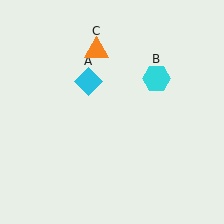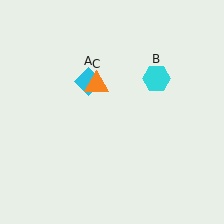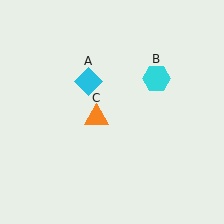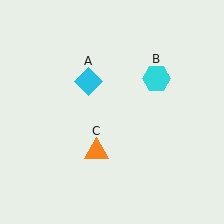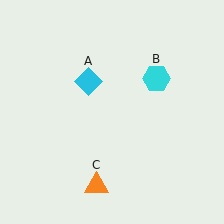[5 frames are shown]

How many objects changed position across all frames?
1 object changed position: orange triangle (object C).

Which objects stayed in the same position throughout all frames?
Cyan diamond (object A) and cyan hexagon (object B) remained stationary.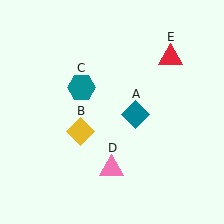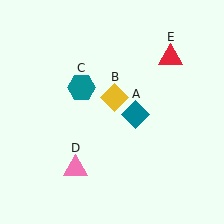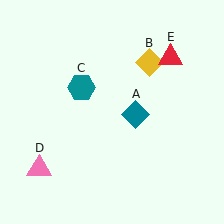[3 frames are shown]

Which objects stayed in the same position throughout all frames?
Teal diamond (object A) and teal hexagon (object C) and red triangle (object E) remained stationary.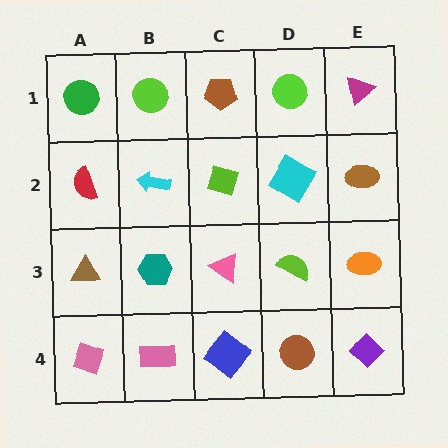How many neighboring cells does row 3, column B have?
4.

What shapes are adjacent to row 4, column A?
A brown triangle (row 3, column A), a pink rectangle (row 4, column B).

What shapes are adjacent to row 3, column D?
A cyan diamond (row 2, column D), a brown circle (row 4, column D), a pink triangle (row 3, column C), an orange ellipse (row 3, column E).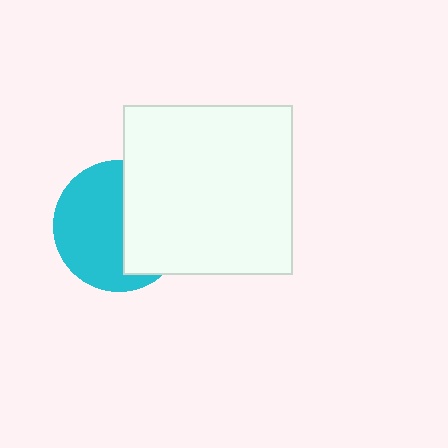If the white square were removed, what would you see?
You would see the complete cyan circle.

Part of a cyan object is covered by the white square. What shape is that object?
It is a circle.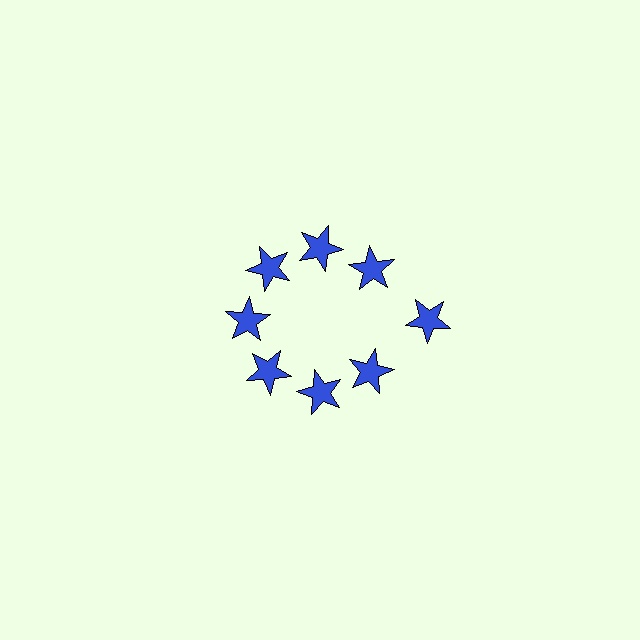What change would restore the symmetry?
The symmetry would be restored by moving it inward, back onto the ring so that all 8 stars sit at equal angles and equal distance from the center.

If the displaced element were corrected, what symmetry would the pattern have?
It would have 8-fold rotational symmetry — the pattern would map onto itself every 45 degrees.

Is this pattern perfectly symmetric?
No. The 8 blue stars are arranged in a ring, but one element near the 3 o'clock position is pushed outward from the center, breaking the 8-fold rotational symmetry.